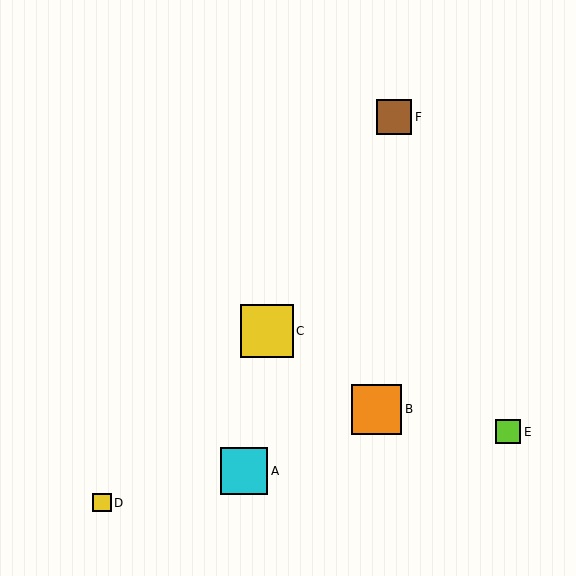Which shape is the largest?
The yellow square (labeled C) is the largest.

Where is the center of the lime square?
The center of the lime square is at (508, 432).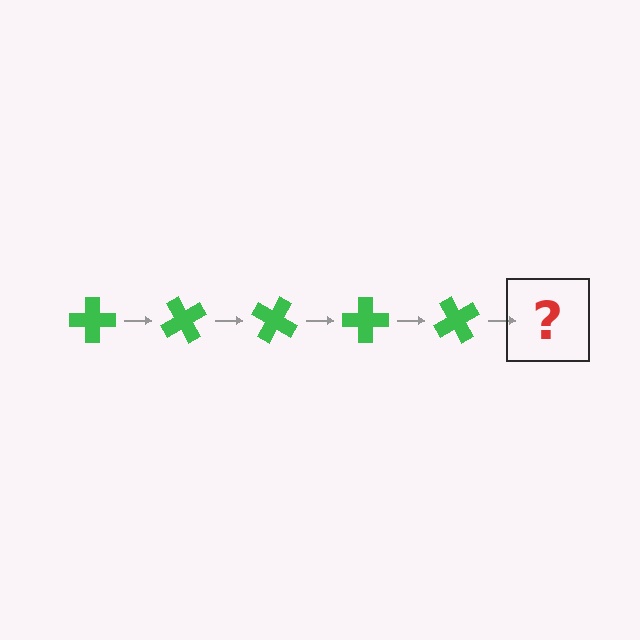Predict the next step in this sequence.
The next step is a green cross rotated 300 degrees.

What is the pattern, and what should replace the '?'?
The pattern is that the cross rotates 60 degrees each step. The '?' should be a green cross rotated 300 degrees.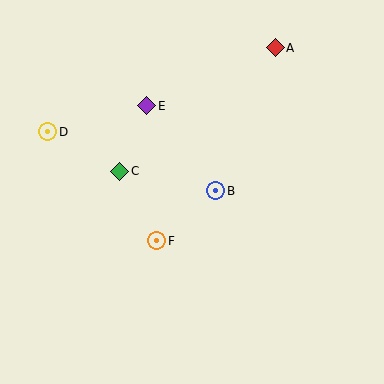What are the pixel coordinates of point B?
Point B is at (216, 191).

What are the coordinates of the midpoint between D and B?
The midpoint between D and B is at (132, 161).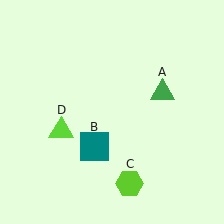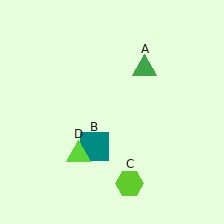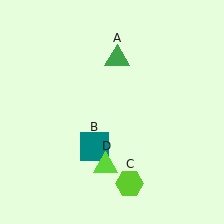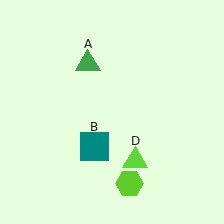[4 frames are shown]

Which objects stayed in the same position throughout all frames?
Teal square (object B) and lime hexagon (object C) remained stationary.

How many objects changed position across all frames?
2 objects changed position: green triangle (object A), lime triangle (object D).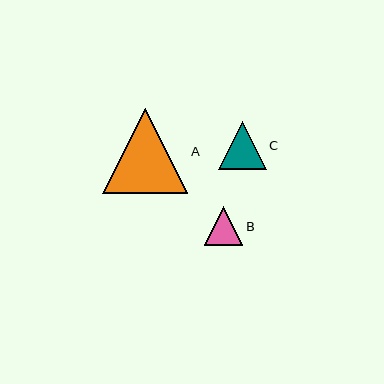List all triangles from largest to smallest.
From largest to smallest: A, C, B.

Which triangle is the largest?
Triangle A is the largest with a size of approximately 85 pixels.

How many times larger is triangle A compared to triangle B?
Triangle A is approximately 2.2 times the size of triangle B.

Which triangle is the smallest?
Triangle B is the smallest with a size of approximately 39 pixels.